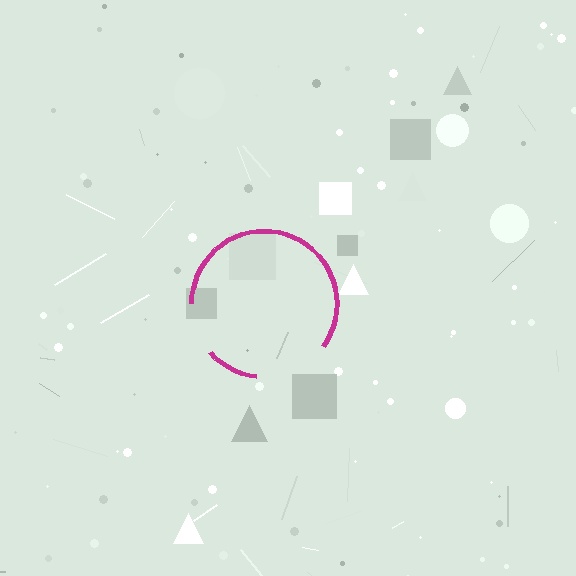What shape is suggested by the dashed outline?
The dashed outline suggests a circle.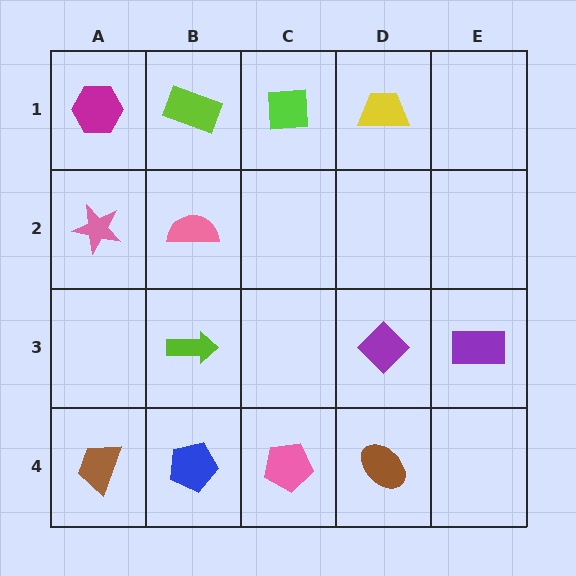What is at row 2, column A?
A pink star.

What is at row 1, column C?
A lime square.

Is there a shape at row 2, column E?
No, that cell is empty.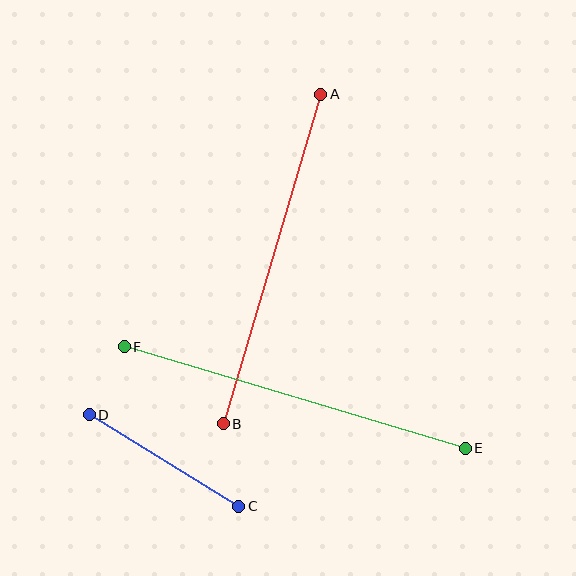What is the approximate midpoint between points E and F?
The midpoint is at approximately (295, 397) pixels.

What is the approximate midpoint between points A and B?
The midpoint is at approximately (272, 259) pixels.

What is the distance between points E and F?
The distance is approximately 356 pixels.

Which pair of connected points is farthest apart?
Points E and F are farthest apart.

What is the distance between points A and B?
The distance is approximately 344 pixels.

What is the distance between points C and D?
The distance is approximately 175 pixels.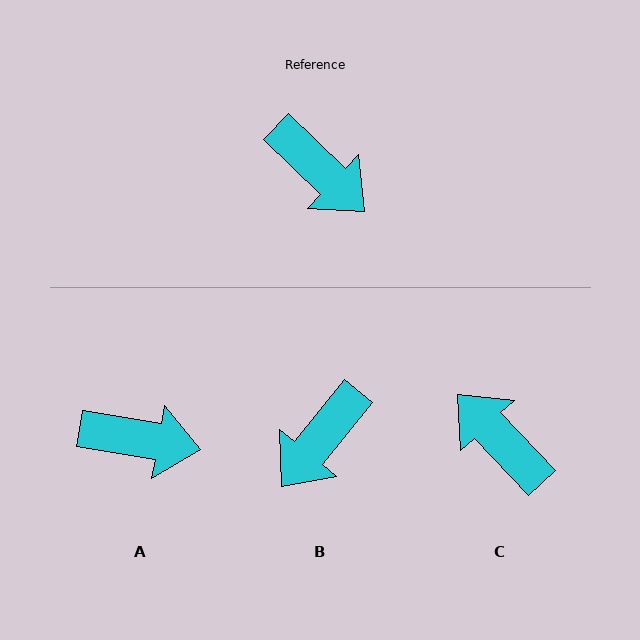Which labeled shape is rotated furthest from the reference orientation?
C, about 177 degrees away.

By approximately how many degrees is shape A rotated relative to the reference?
Approximately 34 degrees counter-clockwise.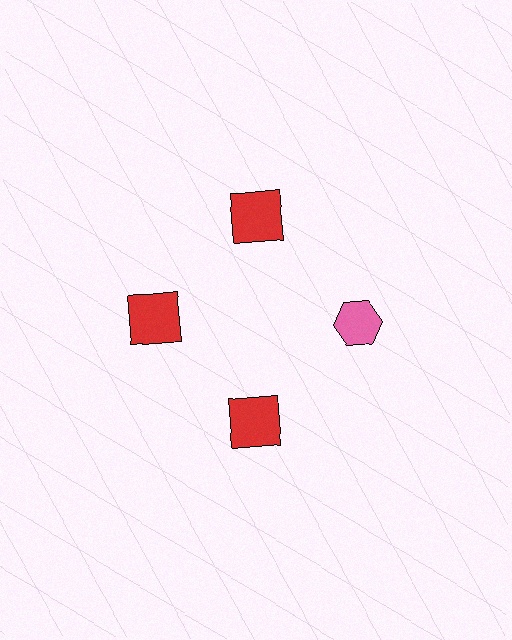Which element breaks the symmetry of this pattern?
The pink hexagon at roughly the 3 o'clock position breaks the symmetry. All other shapes are red squares.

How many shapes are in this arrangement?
There are 4 shapes arranged in a ring pattern.